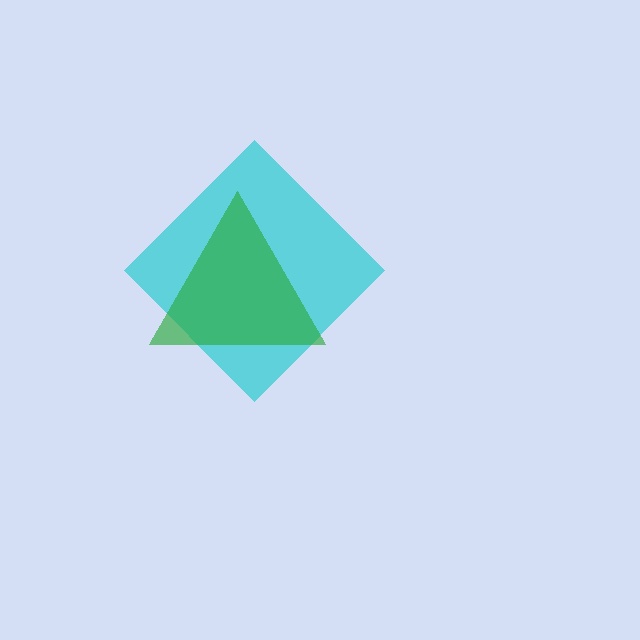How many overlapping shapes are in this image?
There are 2 overlapping shapes in the image.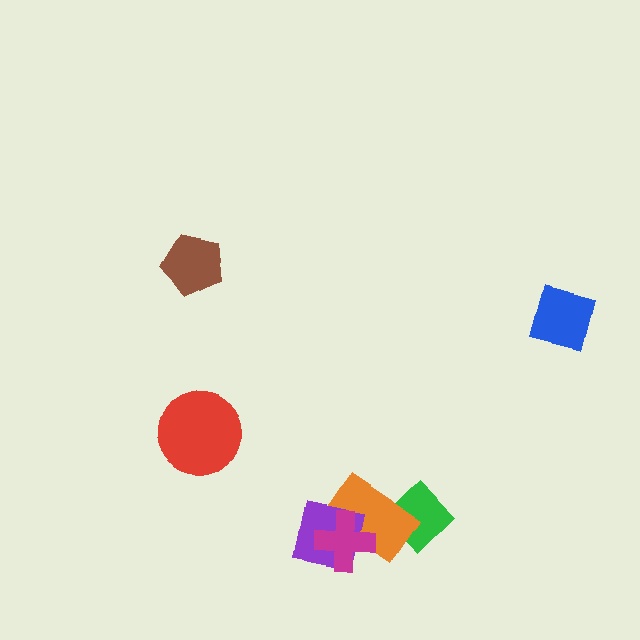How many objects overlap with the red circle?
0 objects overlap with the red circle.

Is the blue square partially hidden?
No, no other shape covers it.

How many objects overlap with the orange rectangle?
3 objects overlap with the orange rectangle.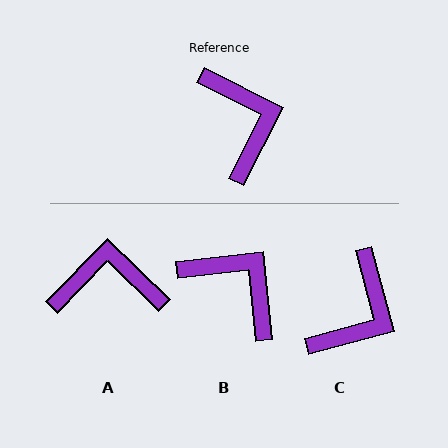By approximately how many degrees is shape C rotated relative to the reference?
Approximately 48 degrees clockwise.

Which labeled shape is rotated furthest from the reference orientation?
A, about 73 degrees away.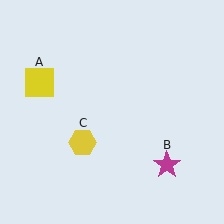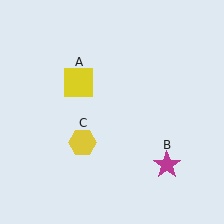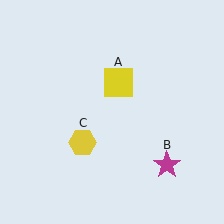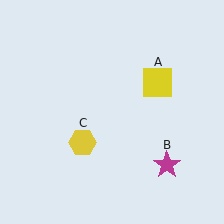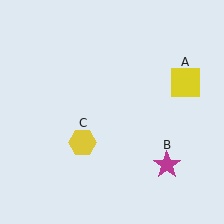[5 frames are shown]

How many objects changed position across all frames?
1 object changed position: yellow square (object A).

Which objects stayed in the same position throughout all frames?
Magenta star (object B) and yellow hexagon (object C) remained stationary.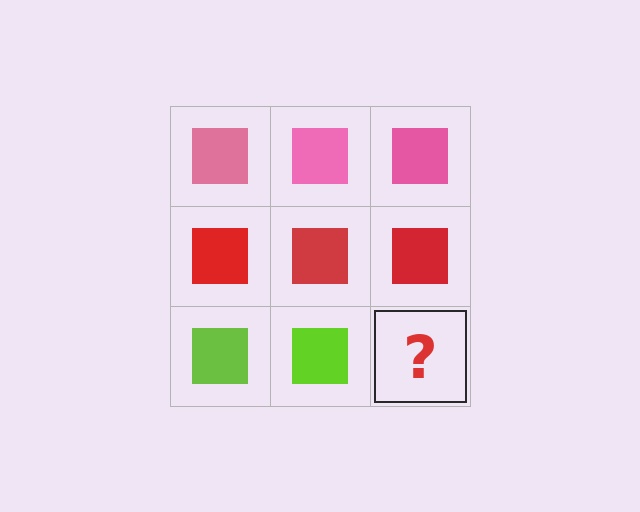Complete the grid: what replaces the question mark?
The question mark should be replaced with a lime square.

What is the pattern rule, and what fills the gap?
The rule is that each row has a consistent color. The gap should be filled with a lime square.